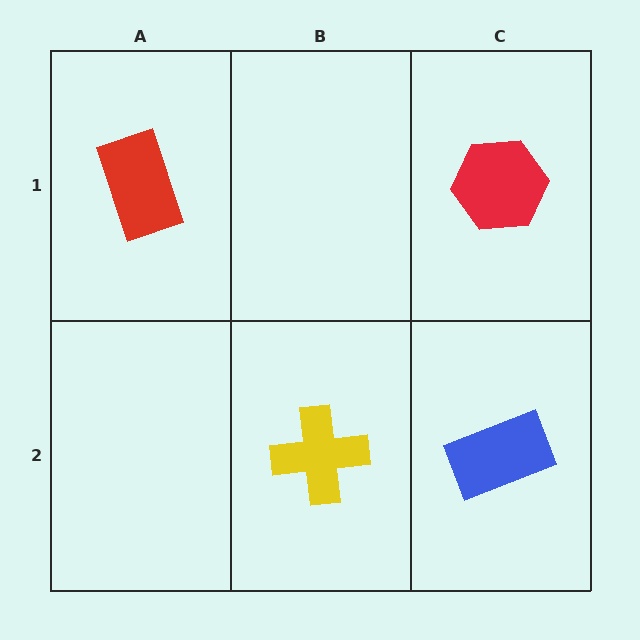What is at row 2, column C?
A blue rectangle.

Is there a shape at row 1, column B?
No, that cell is empty.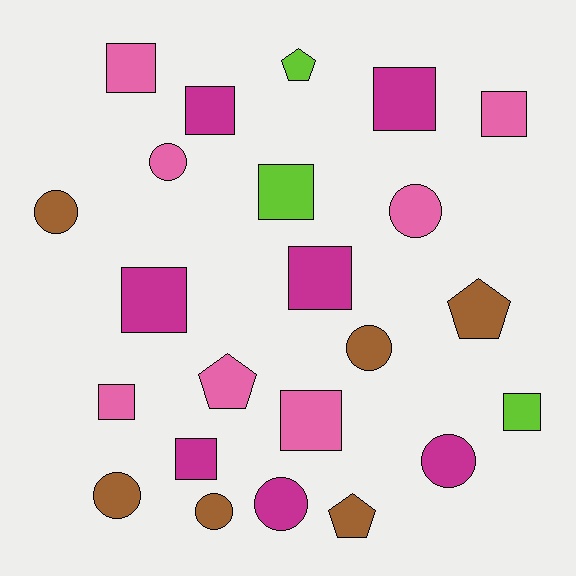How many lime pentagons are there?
There is 1 lime pentagon.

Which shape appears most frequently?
Square, with 11 objects.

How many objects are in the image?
There are 23 objects.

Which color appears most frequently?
Magenta, with 7 objects.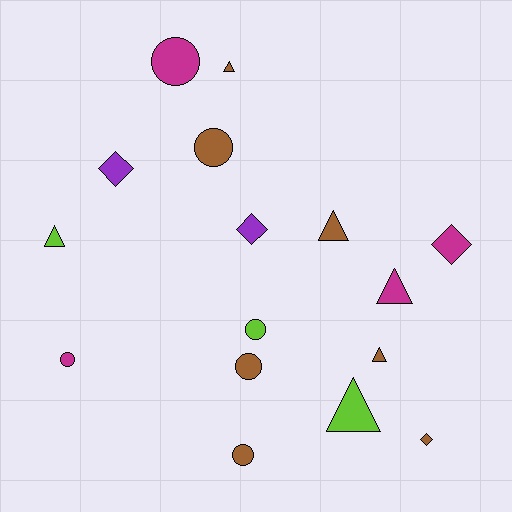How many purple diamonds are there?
There are 2 purple diamonds.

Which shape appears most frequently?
Circle, with 6 objects.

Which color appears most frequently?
Brown, with 7 objects.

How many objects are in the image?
There are 16 objects.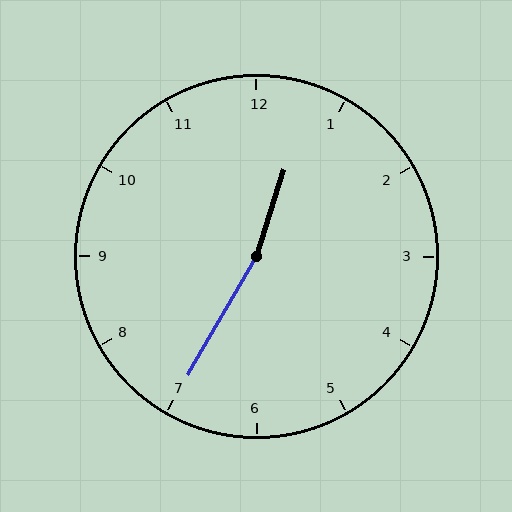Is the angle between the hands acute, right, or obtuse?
It is obtuse.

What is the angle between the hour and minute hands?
Approximately 168 degrees.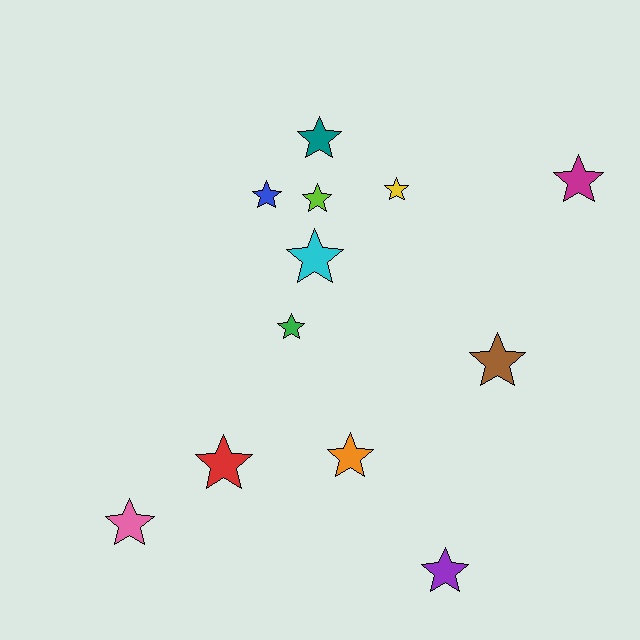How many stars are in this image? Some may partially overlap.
There are 12 stars.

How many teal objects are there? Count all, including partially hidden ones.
There is 1 teal object.